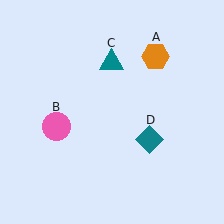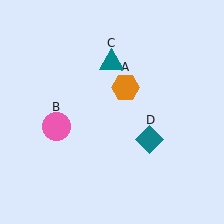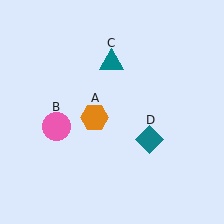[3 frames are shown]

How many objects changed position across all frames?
1 object changed position: orange hexagon (object A).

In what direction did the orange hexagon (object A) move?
The orange hexagon (object A) moved down and to the left.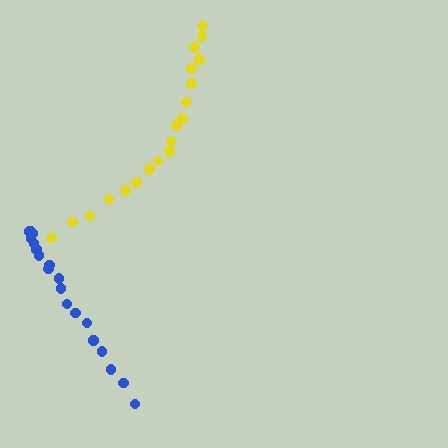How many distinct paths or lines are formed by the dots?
There are 2 distinct paths.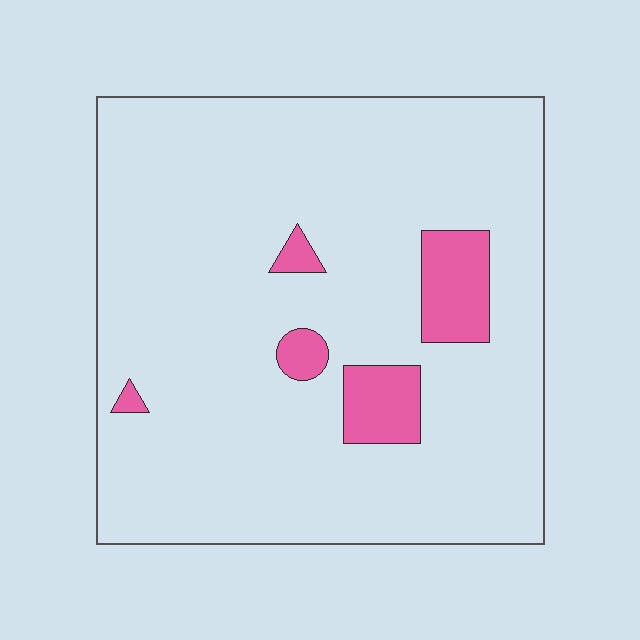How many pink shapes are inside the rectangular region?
5.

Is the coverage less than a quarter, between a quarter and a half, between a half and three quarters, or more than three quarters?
Less than a quarter.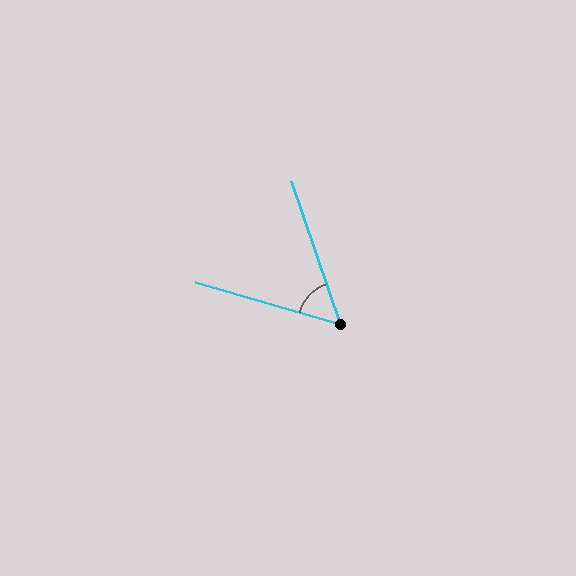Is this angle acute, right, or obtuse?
It is acute.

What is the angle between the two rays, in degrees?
Approximately 55 degrees.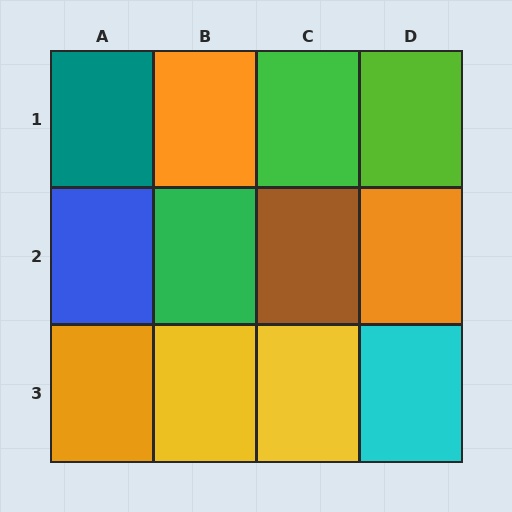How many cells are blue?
1 cell is blue.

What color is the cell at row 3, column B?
Yellow.